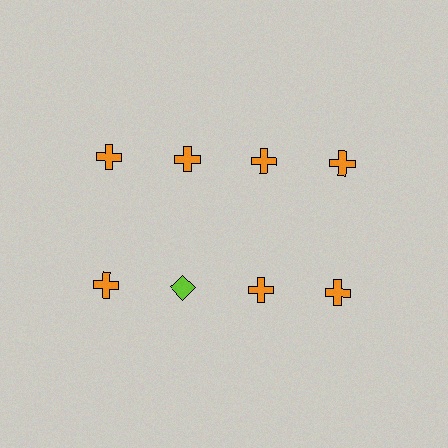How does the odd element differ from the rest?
It differs in both color (lime instead of orange) and shape (diamond instead of cross).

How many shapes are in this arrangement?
There are 8 shapes arranged in a grid pattern.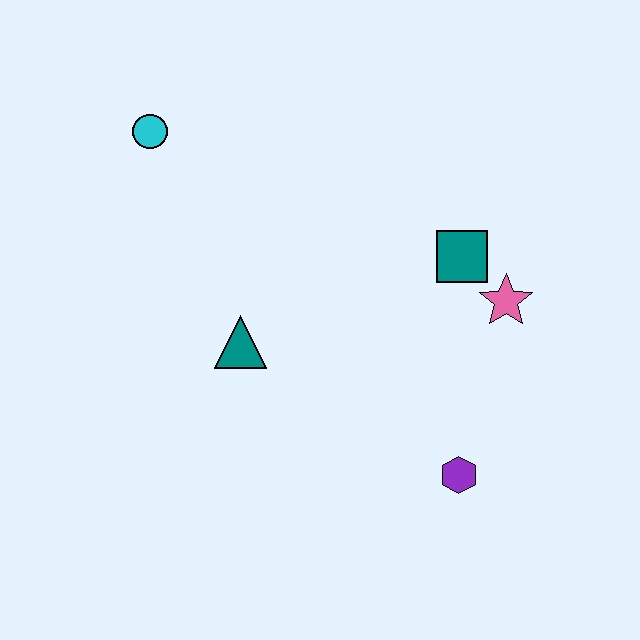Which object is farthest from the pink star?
The cyan circle is farthest from the pink star.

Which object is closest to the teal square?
The pink star is closest to the teal square.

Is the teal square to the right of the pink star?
No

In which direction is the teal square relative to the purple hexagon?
The teal square is above the purple hexagon.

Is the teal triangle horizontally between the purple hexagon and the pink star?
No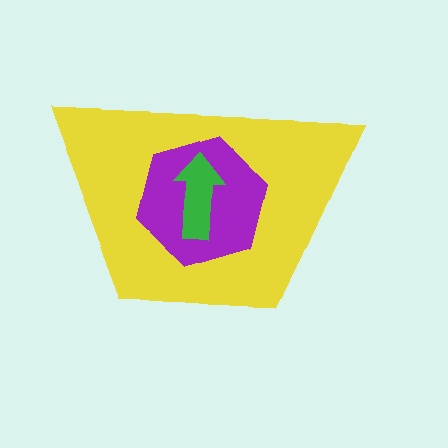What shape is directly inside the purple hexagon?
The green arrow.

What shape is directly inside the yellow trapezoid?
The purple hexagon.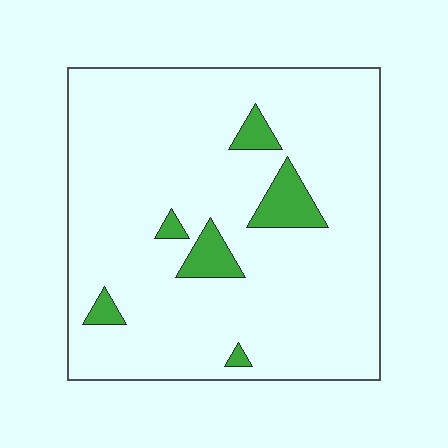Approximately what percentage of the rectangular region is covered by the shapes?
Approximately 10%.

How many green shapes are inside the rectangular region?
6.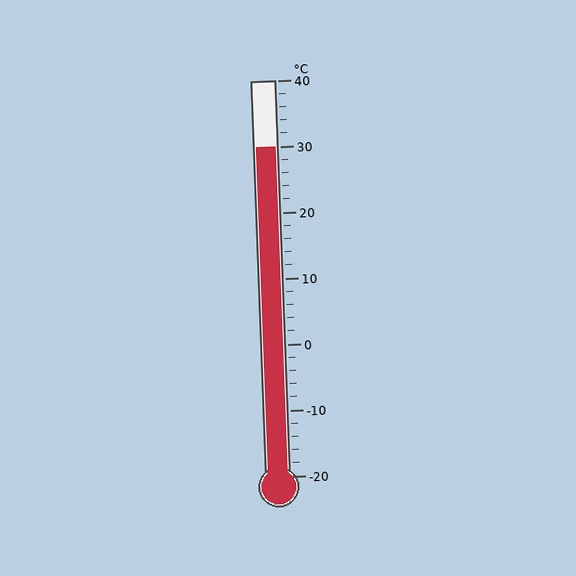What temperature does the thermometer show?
The thermometer shows approximately 30°C.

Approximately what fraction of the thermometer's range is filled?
The thermometer is filled to approximately 85% of its range.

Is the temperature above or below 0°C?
The temperature is above 0°C.